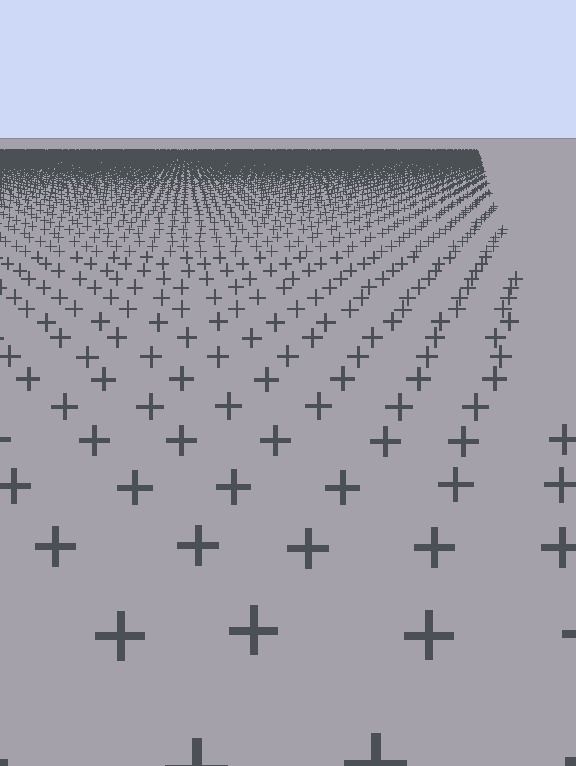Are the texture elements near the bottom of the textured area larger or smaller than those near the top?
Larger. Near the bottom, elements are closer to the viewer and appear at a bigger on-screen size.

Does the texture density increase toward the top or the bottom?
Density increases toward the top.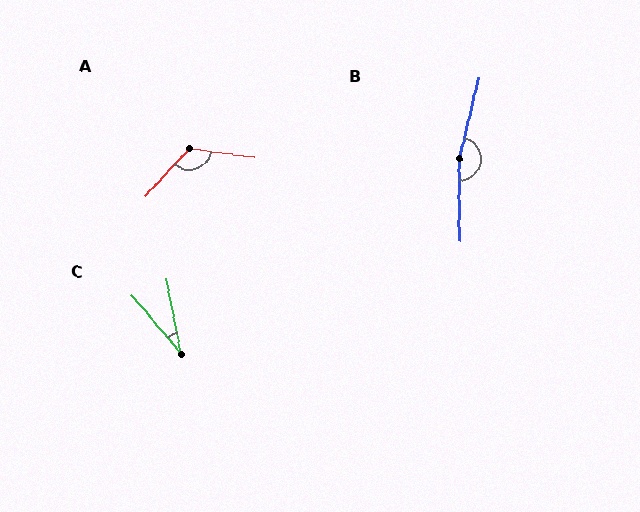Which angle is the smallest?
C, at approximately 29 degrees.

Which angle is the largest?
B, at approximately 166 degrees.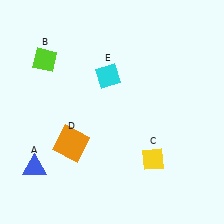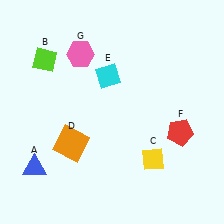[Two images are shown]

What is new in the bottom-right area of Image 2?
A red pentagon (F) was added in the bottom-right area of Image 2.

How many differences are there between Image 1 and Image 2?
There are 2 differences between the two images.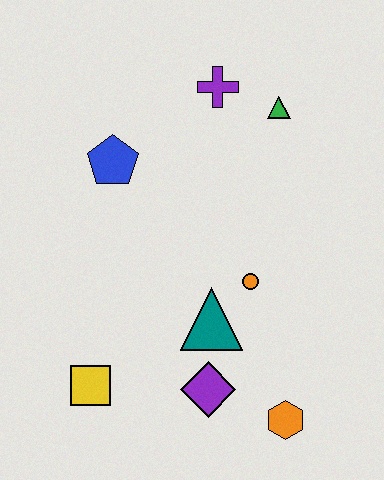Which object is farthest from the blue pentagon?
The orange hexagon is farthest from the blue pentagon.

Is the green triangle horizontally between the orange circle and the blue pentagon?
No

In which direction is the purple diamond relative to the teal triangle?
The purple diamond is below the teal triangle.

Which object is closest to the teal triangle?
The orange circle is closest to the teal triangle.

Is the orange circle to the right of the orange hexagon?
No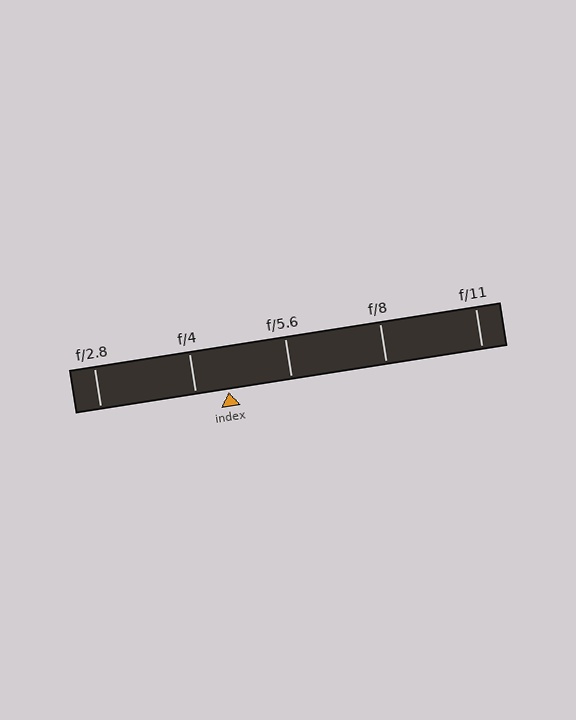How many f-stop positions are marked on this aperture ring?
There are 5 f-stop positions marked.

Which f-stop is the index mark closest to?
The index mark is closest to f/4.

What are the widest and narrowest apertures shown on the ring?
The widest aperture shown is f/2.8 and the narrowest is f/11.